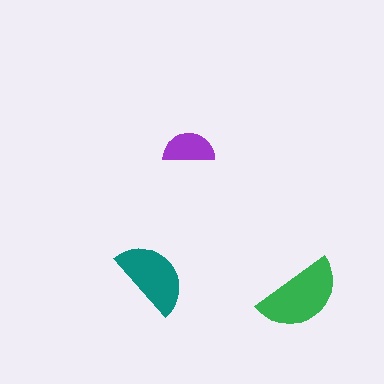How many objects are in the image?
There are 3 objects in the image.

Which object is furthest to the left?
The teal semicircle is leftmost.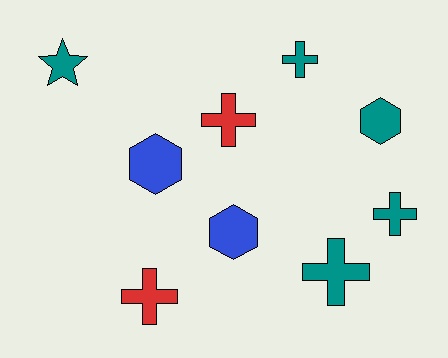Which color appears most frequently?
Teal, with 5 objects.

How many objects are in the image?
There are 9 objects.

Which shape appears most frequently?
Cross, with 5 objects.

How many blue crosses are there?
There are no blue crosses.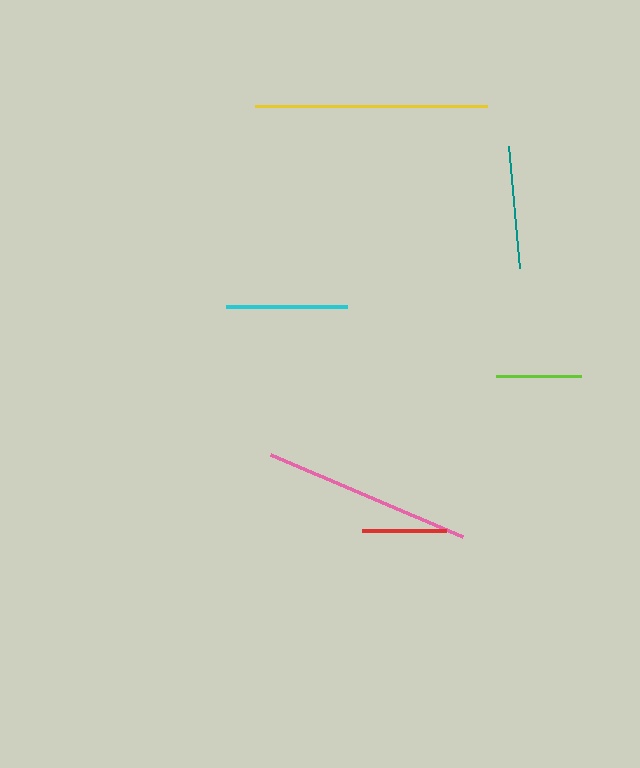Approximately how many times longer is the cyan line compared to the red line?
The cyan line is approximately 1.5 times the length of the red line.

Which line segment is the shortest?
The red line is the shortest at approximately 84 pixels.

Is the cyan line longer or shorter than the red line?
The cyan line is longer than the red line.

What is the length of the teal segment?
The teal segment is approximately 123 pixels long.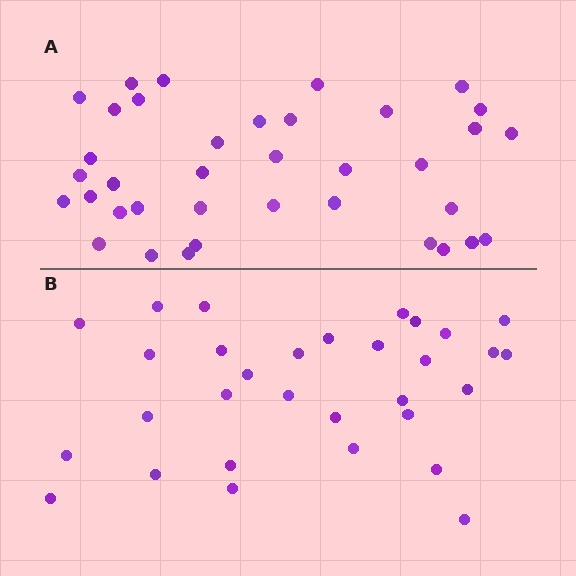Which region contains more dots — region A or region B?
Region A (the top region) has more dots.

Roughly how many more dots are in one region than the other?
Region A has about 6 more dots than region B.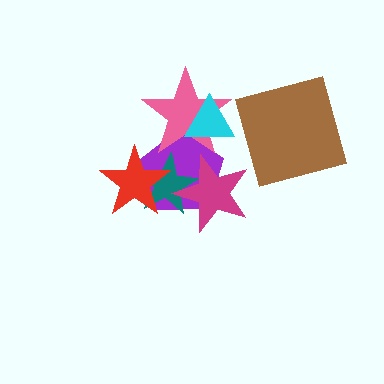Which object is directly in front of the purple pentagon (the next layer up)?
The teal star is directly in front of the purple pentagon.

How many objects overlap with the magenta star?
2 objects overlap with the magenta star.